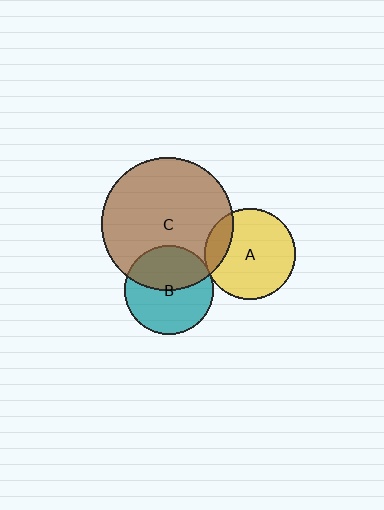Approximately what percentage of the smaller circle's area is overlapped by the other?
Approximately 45%.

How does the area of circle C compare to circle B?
Approximately 2.2 times.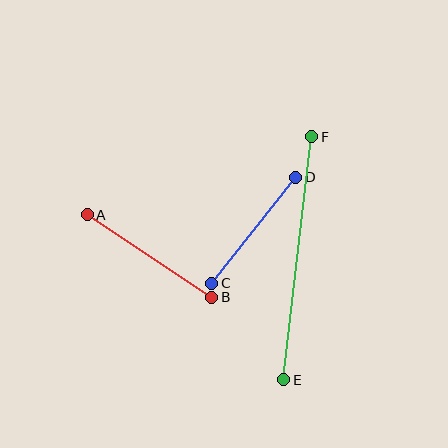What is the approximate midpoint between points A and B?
The midpoint is at approximately (150, 256) pixels.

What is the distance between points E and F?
The distance is approximately 245 pixels.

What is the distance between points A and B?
The distance is approximately 149 pixels.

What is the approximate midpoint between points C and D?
The midpoint is at approximately (254, 230) pixels.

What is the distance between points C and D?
The distance is approximately 135 pixels.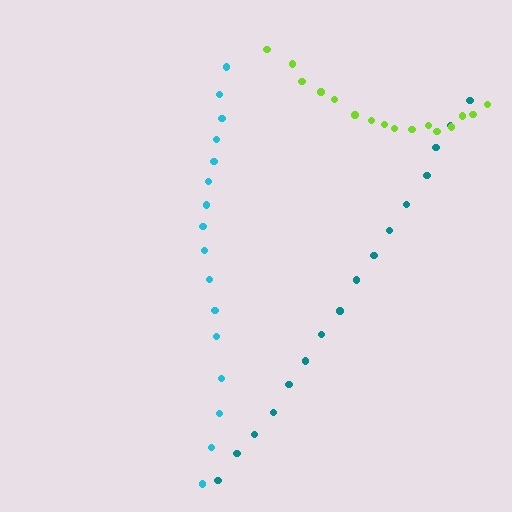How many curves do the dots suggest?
There are 3 distinct paths.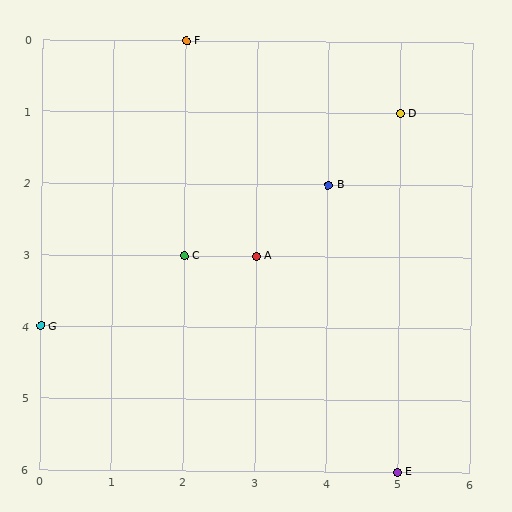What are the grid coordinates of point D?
Point D is at grid coordinates (5, 1).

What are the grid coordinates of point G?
Point G is at grid coordinates (0, 4).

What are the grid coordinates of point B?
Point B is at grid coordinates (4, 2).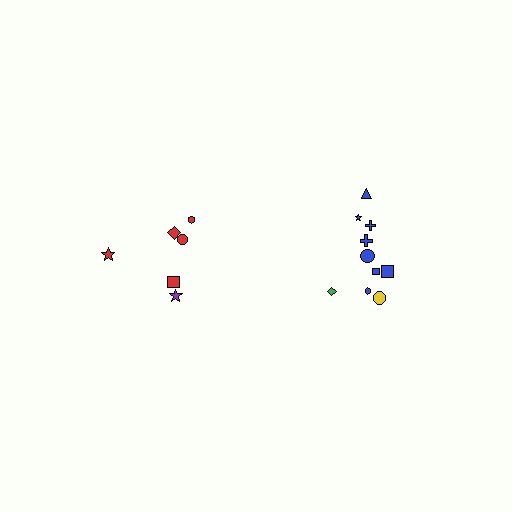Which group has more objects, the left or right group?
The right group.